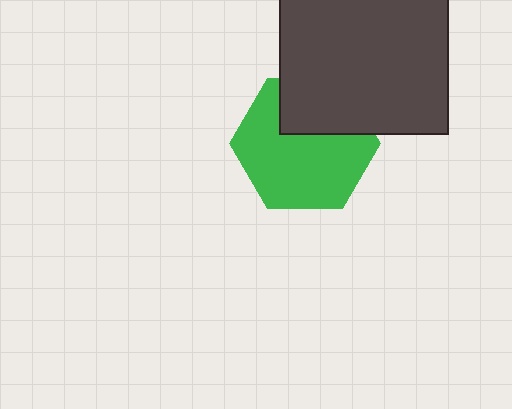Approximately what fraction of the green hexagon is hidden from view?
Roughly 31% of the green hexagon is hidden behind the dark gray rectangle.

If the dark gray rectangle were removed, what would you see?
You would see the complete green hexagon.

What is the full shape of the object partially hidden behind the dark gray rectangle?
The partially hidden object is a green hexagon.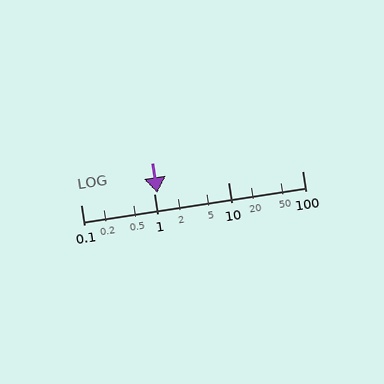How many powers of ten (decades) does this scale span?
The scale spans 3 decades, from 0.1 to 100.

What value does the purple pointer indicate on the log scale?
The pointer indicates approximately 1.1.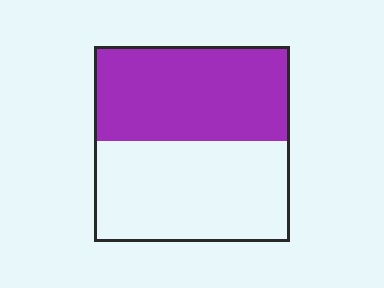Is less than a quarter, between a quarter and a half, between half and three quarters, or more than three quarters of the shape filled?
Between a quarter and a half.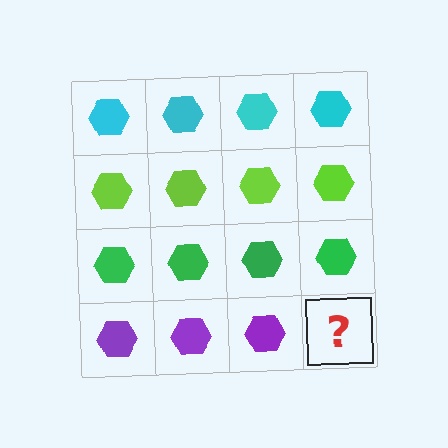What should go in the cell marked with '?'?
The missing cell should contain a purple hexagon.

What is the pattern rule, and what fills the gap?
The rule is that each row has a consistent color. The gap should be filled with a purple hexagon.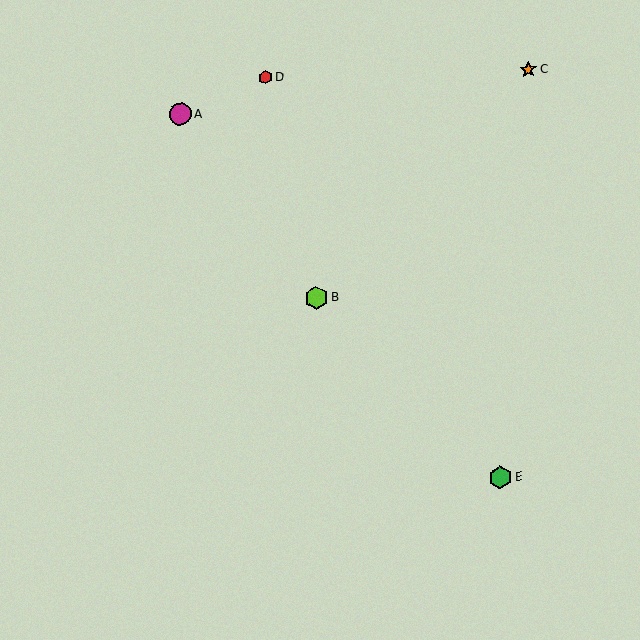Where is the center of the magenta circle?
The center of the magenta circle is at (180, 114).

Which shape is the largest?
The lime hexagon (labeled B) is the largest.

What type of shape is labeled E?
Shape E is a green hexagon.